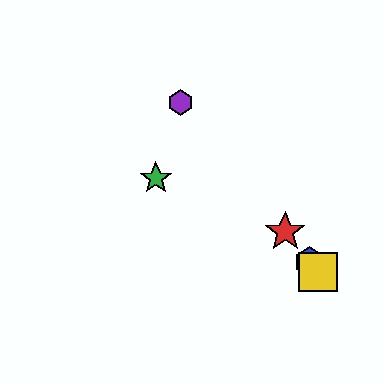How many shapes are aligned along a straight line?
4 shapes (the red star, the blue hexagon, the yellow square, the purple hexagon) are aligned along a straight line.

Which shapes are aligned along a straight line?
The red star, the blue hexagon, the yellow square, the purple hexagon are aligned along a straight line.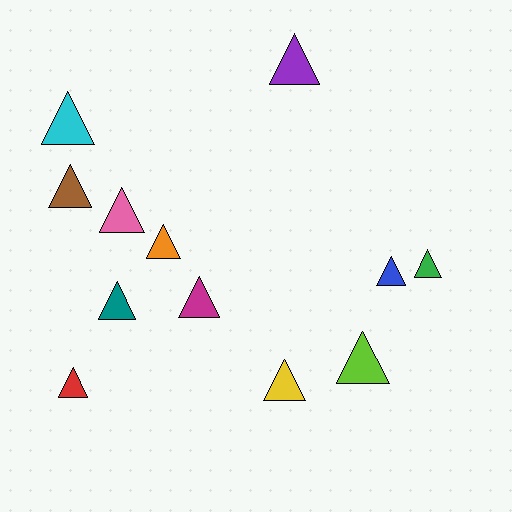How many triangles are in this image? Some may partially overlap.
There are 12 triangles.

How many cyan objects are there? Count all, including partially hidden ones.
There is 1 cyan object.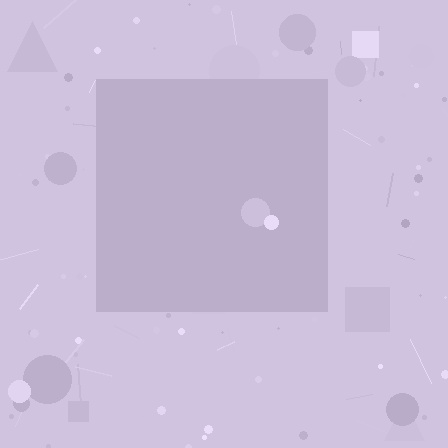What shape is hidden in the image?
A square is hidden in the image.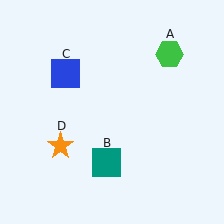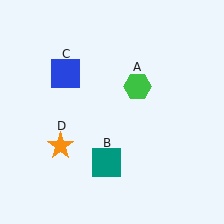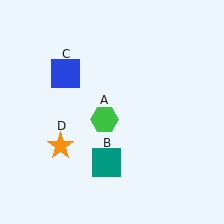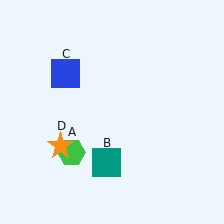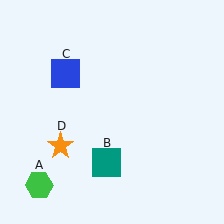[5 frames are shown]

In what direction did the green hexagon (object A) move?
The green hexagon (object A) moved down and to the left.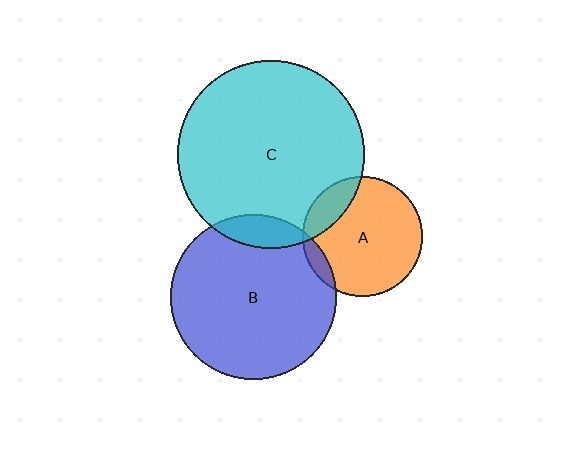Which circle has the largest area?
Circle C (cyan).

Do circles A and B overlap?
Yes.